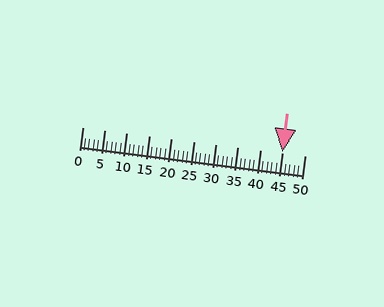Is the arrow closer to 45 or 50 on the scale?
The arrow is closer to 45.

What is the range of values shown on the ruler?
The ruler shows values from 0 to 50.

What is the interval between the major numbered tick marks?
The major tick marks are spaced 5 units apart.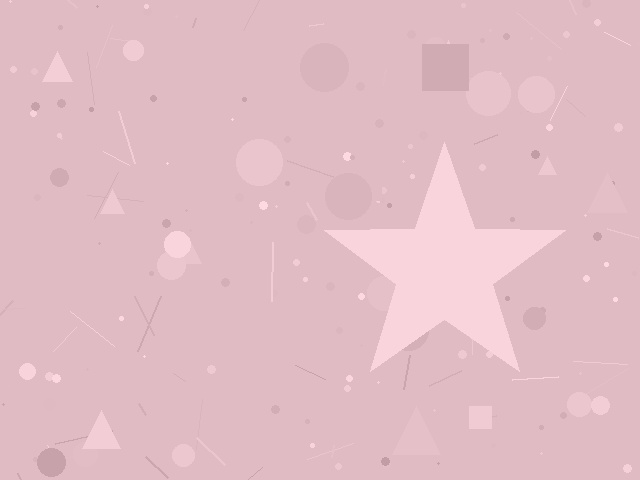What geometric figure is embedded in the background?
A star is embedded in the background.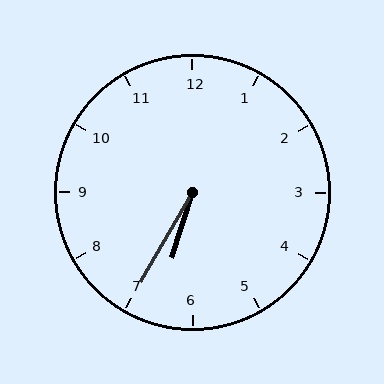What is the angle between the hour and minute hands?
Approximately 12 degrees.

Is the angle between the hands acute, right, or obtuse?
It is acute.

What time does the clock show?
6:35.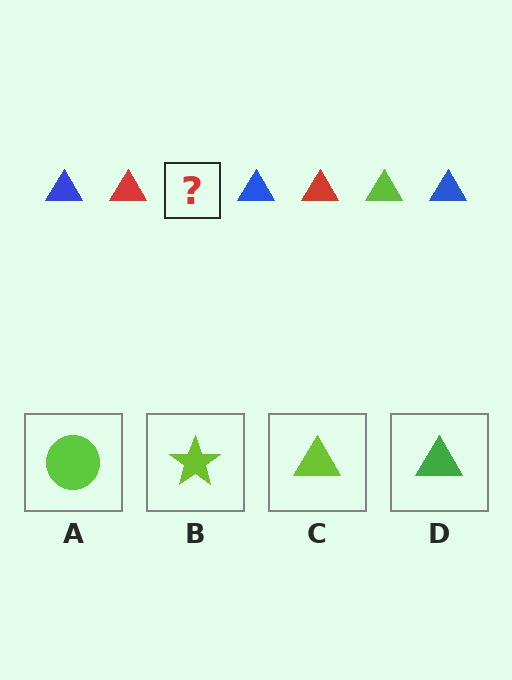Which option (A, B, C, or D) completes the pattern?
C.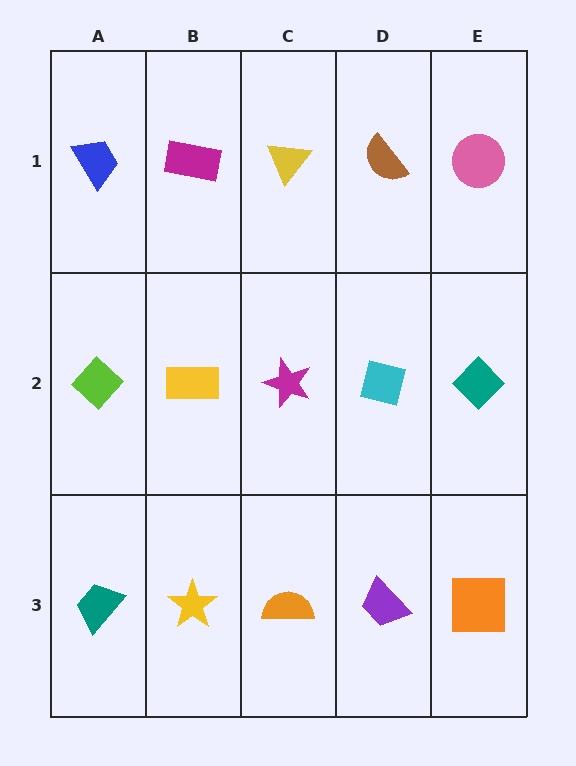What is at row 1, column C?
A yellow triangle.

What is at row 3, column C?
An orange semicircle.